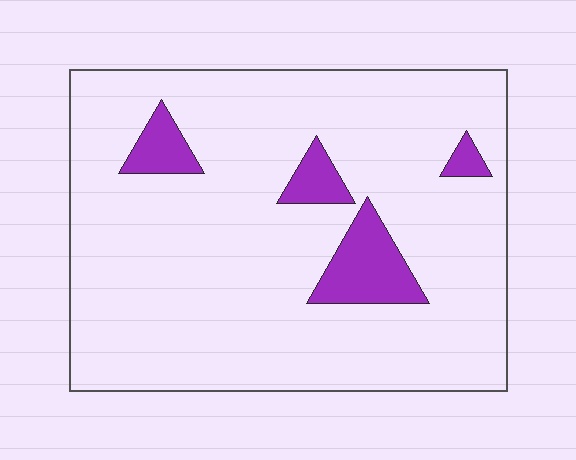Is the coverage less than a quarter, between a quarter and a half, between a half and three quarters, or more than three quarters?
Less than a quarter.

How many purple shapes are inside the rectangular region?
4.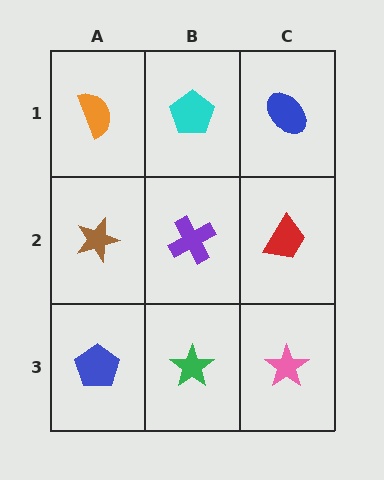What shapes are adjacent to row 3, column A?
A brown star (row 2, column A), a green star (row 3, column B).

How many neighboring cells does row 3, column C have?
2.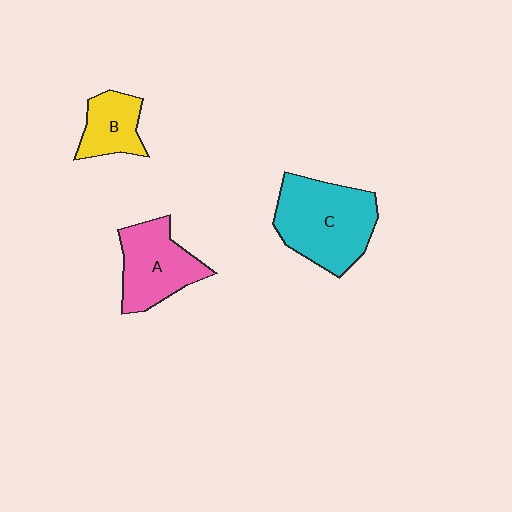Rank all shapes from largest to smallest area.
From largest to smallest: C (cyan), A (pink), B (yellow).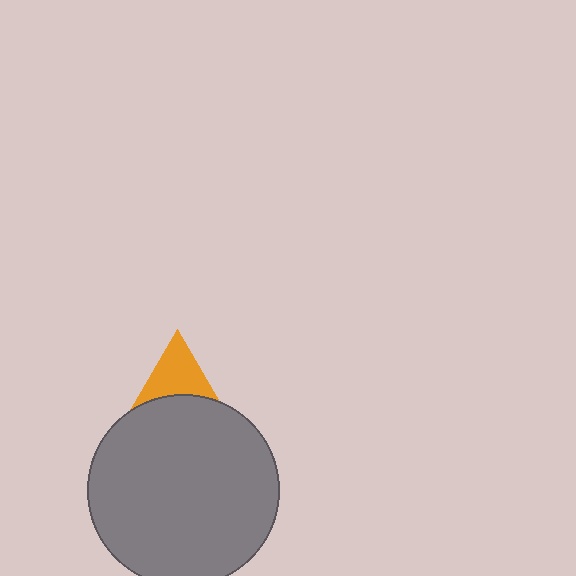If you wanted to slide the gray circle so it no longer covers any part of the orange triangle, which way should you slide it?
Slide it down — that is the most direct way to separate the two shapes.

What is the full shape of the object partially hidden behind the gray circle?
The partially hidden object is an orange triangle.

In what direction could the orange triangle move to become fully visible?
The orange triangle could move up. That would shift it out from behind the gray circle entirely.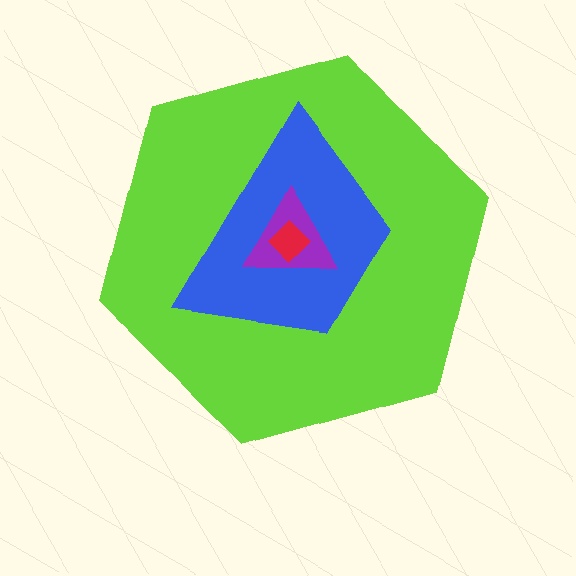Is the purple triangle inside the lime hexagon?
Yes.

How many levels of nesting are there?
4.